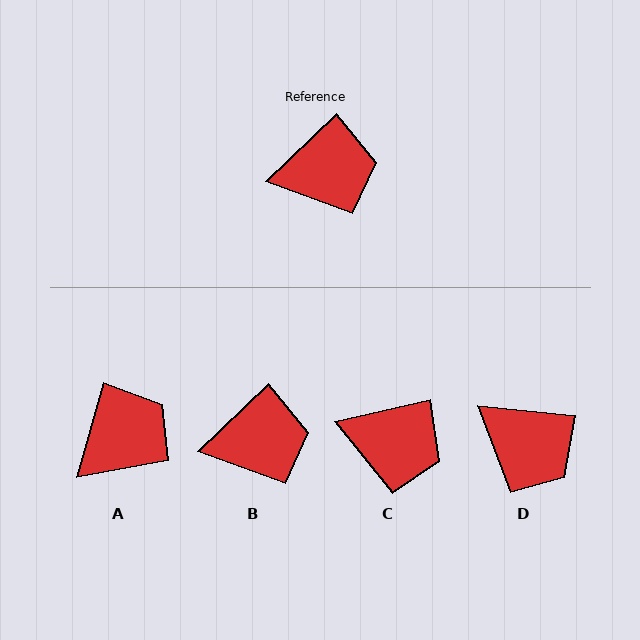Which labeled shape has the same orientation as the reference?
B.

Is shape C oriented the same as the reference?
No, it is off by about 31 degrees.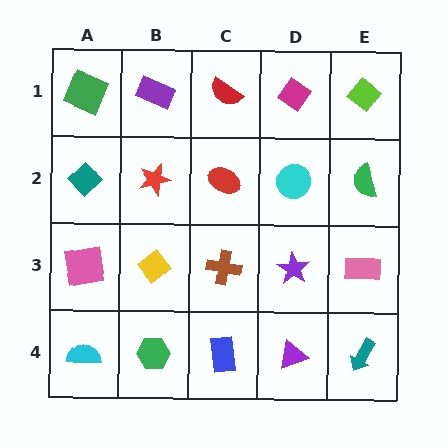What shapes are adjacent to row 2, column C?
A red semicircle (row 1, column C), a brown cross (row 3, column C), a red star (row 2, column B), a cyan circle (row 2, column D).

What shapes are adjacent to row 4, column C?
A brown cross (row 3, column C), a green hexagon (row 4, column B), a purple triangle (row 4, column D).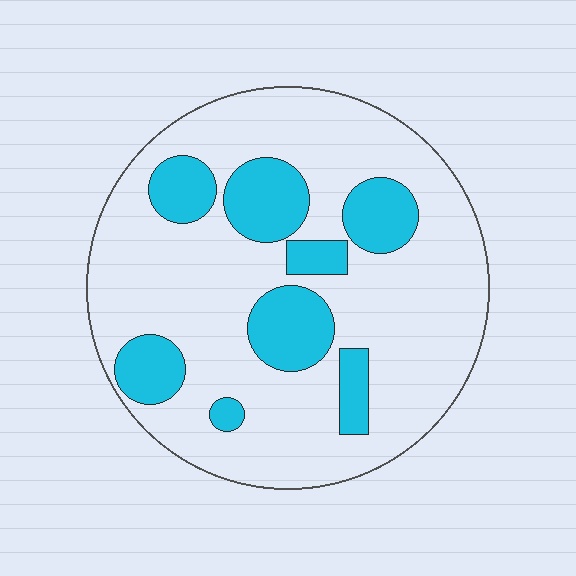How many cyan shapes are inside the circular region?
8.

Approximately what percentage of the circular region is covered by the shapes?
Approximately 25%.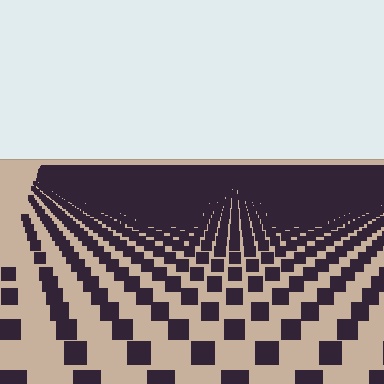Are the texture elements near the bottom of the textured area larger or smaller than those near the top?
Larger. Near the bottom, elements are closer to the viewer and appear at a bigger on-screen size.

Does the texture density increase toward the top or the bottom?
Density increases toward the top.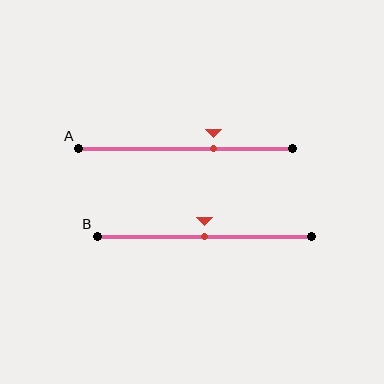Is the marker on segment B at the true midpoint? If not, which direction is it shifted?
Yes, the marker on segment B is at the true midpoint.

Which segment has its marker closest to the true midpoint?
Segment B has its marker closest to the true midpoint.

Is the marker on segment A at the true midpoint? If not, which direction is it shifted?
No, the marker on segment A is shifted to the right by about 13% of the segment length.